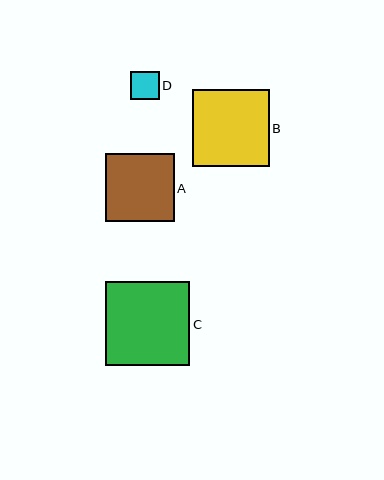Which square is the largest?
Square C is the largest with a size of approximately 84 pixels.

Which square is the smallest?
Square D is the smallest with a size of approximately 29 pixels.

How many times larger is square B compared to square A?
Square B is approximately 1.1 times the size of square A.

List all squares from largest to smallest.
From largest to smallest: C, B, A, D.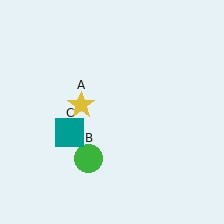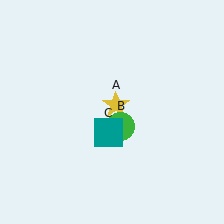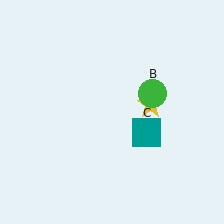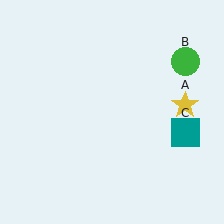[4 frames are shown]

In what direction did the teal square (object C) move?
The teal square (object C) moved right.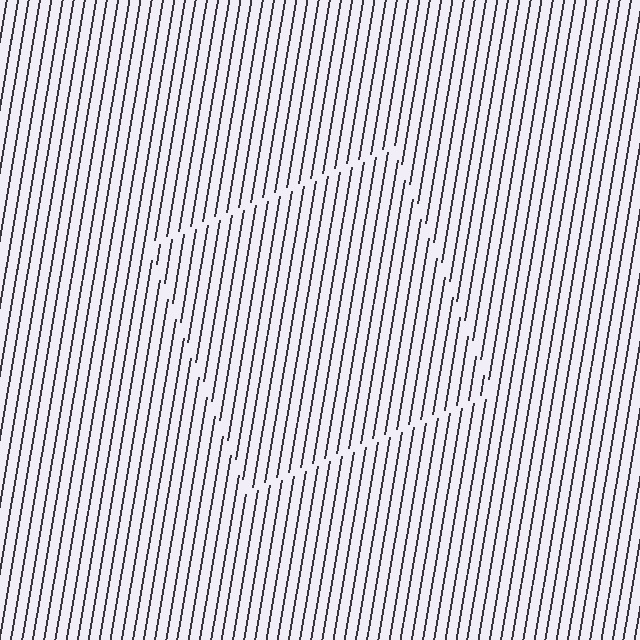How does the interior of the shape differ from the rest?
The interior of the shape contains the same grating, shifted by half a period — the contour is defined by the phase discontinuity where line-ends from the inner and outer gratings abut.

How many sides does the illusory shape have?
4 sides — the line-ends trace a square.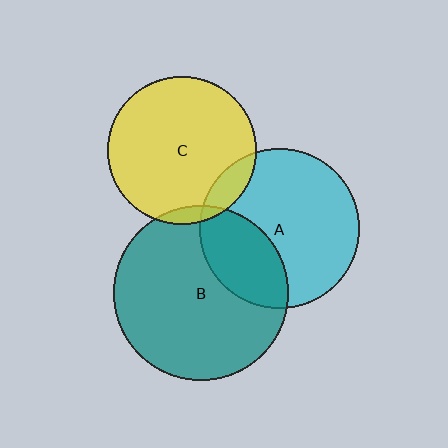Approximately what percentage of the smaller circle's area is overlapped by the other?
Approximately 10%.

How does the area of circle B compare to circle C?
Approximately 1.4 times.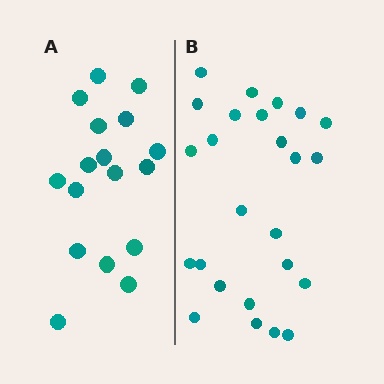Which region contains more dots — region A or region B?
Region B (the right region) has more dots.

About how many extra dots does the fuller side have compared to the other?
Region B has roughly 8 or so more dots than region A.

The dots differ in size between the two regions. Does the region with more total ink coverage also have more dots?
No. Region A has more total ink coverage because its dots are larger, but region B actually contains more individual dots. Total area can be misleading — the number of items is what matters here.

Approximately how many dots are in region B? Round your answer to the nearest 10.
About 20 dots. (The exact count is 25, which rounds to 20.)